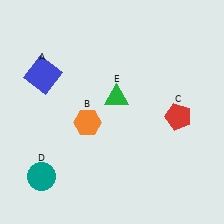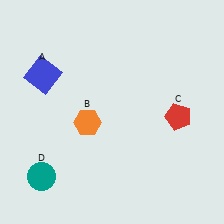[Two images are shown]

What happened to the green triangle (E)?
The green triangle (E) was removed in Image 2. It was in the top-right area of Image 1.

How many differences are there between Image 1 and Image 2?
There is 1 difference between the two images.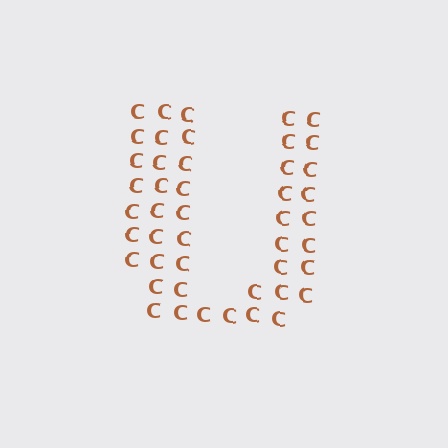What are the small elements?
The small elements are letter C's.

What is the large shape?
The large shape is the letter U.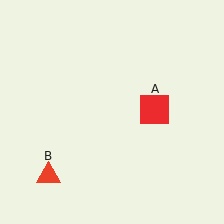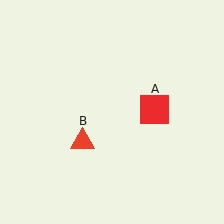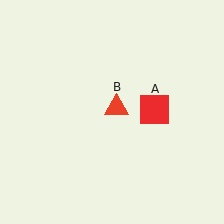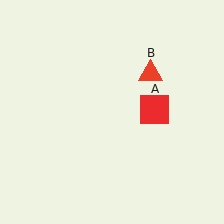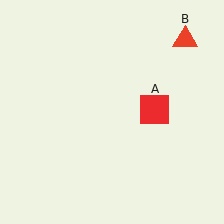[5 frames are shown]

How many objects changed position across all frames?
1 object changed position: red triangle (object B).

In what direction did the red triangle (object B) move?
The red triangle (object B) moved up and to the right.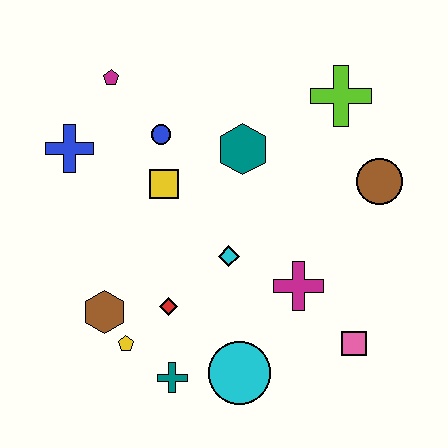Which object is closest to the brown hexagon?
The yellow pentagon is closest to the brown hexagon.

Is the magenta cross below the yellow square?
Yes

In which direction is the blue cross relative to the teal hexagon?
The blue cross is to the left of the teal hexagon.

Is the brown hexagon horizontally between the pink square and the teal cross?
No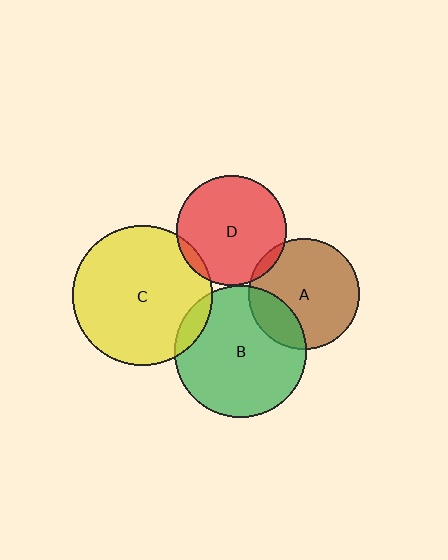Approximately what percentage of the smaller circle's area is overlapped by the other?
Approximately 5%.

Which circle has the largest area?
Circle C (yellow).